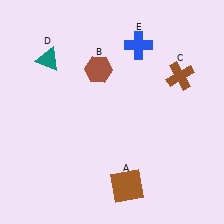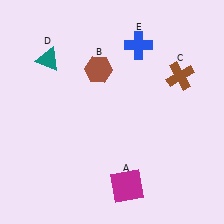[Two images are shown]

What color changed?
The square (A) changed from brown in Image 1 to magenta in Image 2.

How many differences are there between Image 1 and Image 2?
There is 1 difference between the two images.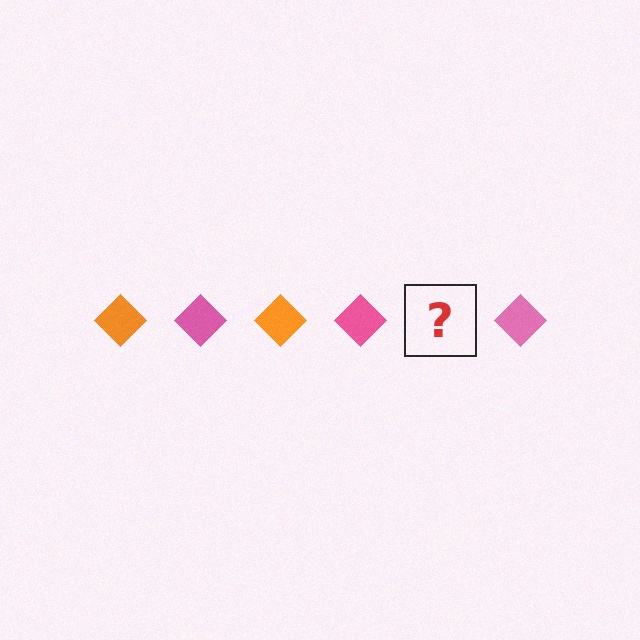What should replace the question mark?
The question mark should be replaced with an orange diamond.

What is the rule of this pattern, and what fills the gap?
The rule is that the pattern cycles through orange, pink diamonds. The gap should be filled with an orange diamond.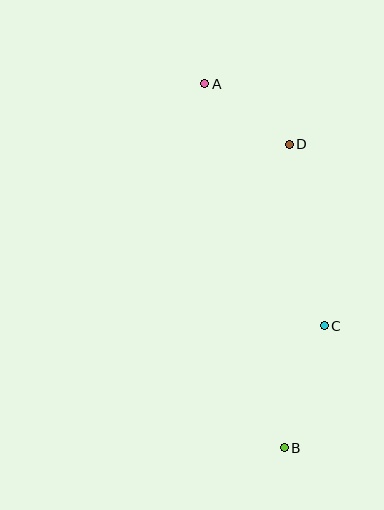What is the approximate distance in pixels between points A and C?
The distance between A and C is approximately 270 pixels.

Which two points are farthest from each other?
Points A and B are farthest from each other.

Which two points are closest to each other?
Points A and D are closest to each other.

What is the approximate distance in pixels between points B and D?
The distance between B and D is approximately 303 pixels.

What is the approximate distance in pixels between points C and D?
The distance between C and D is approximately 185 pixels.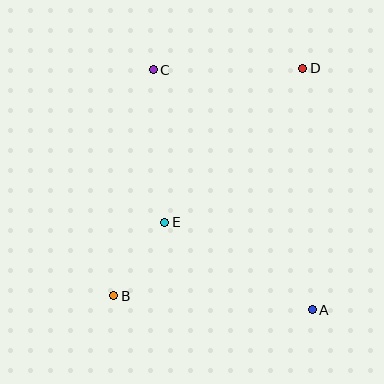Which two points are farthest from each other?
Points B and D are farthest from each other.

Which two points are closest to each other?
Points B and E are closest to each other.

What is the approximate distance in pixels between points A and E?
The distance between A and E is approximately 172 pixels.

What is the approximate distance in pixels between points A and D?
The distance between A and D is approximately 242 pixels.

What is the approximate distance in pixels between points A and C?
The distance between A and C is approximately 288 pixels.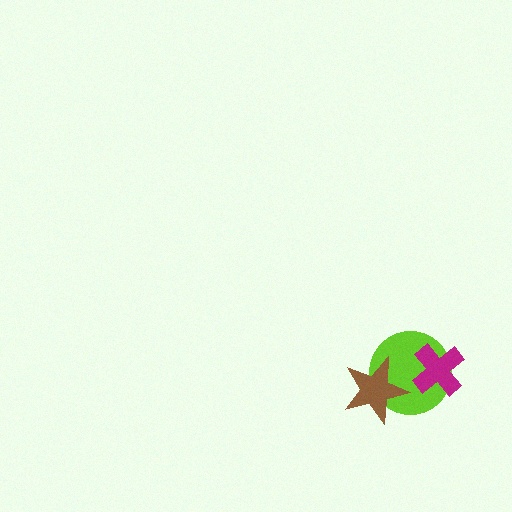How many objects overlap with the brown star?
1 object overlaps with the brown star.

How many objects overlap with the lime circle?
2 objects overlap with the lime circle.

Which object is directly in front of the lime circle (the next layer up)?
The brown star is directly in front of the lime circle.